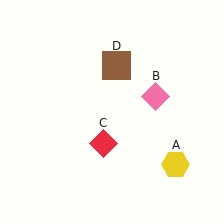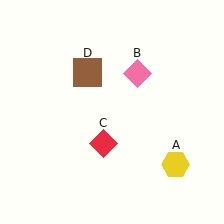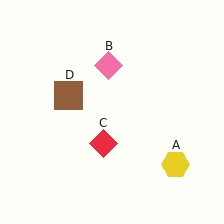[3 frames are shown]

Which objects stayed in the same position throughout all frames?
Yellow hexagon (object A) and red diamond (object C) remained stationary.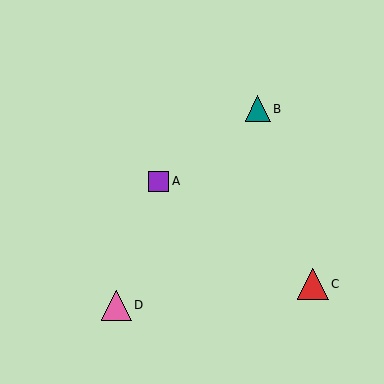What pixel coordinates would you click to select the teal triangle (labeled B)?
Click at (258, 109) to select the teal triangle B.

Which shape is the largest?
The red triangle (labeled C) is the largest.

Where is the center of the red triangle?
The center of the red triangle is at (313, 284).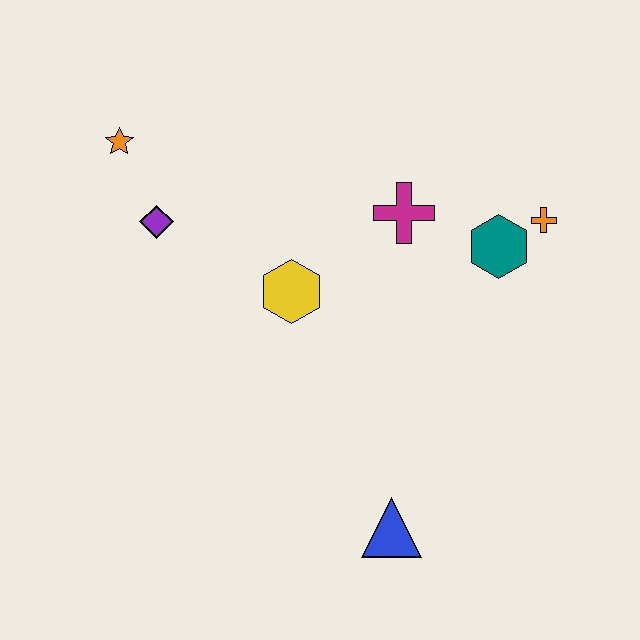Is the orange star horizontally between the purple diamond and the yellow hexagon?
No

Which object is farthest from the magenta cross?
The blue triangle is farthest from the magenta cross.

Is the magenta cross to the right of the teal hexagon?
No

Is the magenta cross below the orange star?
Yes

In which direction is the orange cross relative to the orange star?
The orange cross is to the right of the orange star.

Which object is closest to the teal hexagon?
The orange cross is closest to the teal hexagon.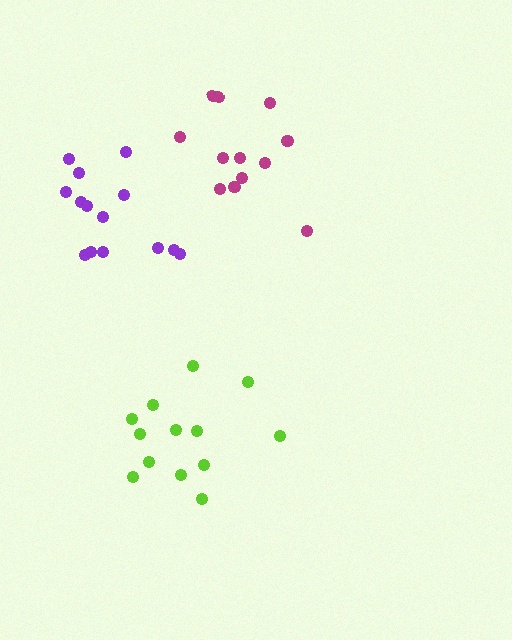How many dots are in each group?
Group 1: 13 dots, Group 2: 14 dots, Group 3: 13 dots (40 total).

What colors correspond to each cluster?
The clusters are colored: lime, purple, magenta.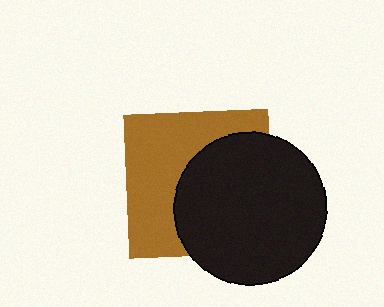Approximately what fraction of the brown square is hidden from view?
Roughly 50% of the brown square is hidden behind the black circle.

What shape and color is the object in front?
The object in front is a black circle.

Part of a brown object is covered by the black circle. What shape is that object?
It is a square.